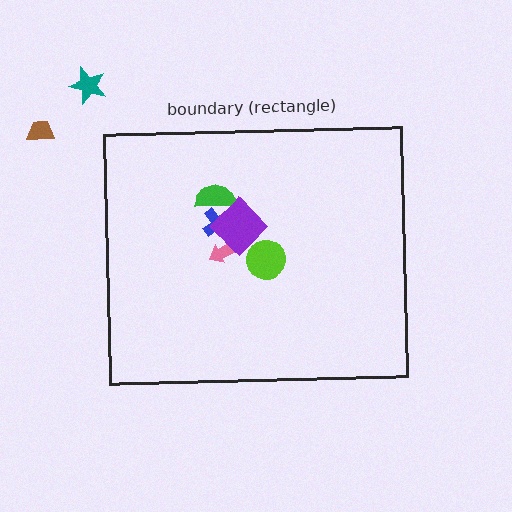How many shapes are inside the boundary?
5 inside, 2 outside.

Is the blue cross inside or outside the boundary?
Inside.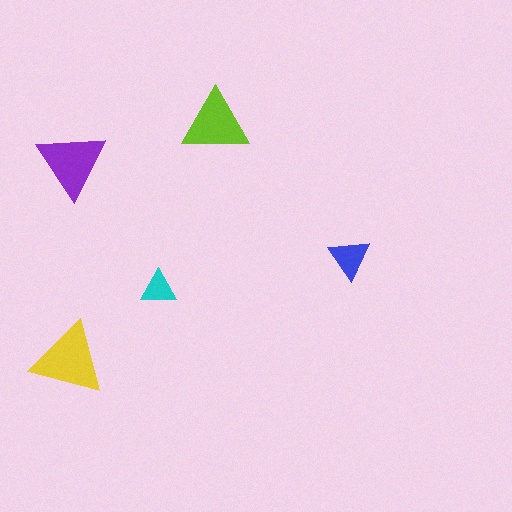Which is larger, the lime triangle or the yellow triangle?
The yellow one.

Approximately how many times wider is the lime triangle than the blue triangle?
About 1.5 times wider.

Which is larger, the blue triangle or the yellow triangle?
The yellow one.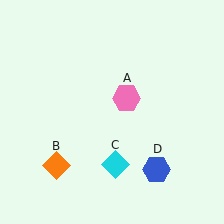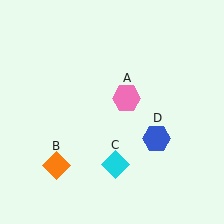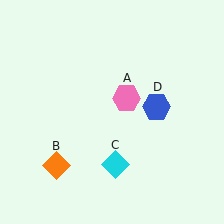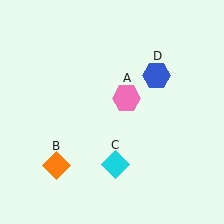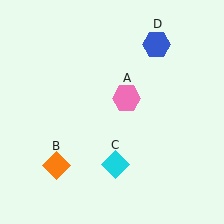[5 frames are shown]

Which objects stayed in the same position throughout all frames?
Pink hexagon (object A) and orange diamond (object B) and cyan diamond (object C) remained stationary.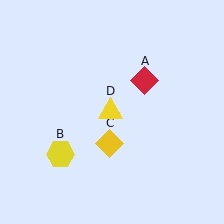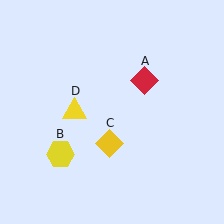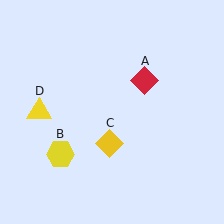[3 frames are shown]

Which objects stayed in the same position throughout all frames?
Red diamond (object A) and yellow hexagon (object B) and yellow diamond (object C) remained stationary.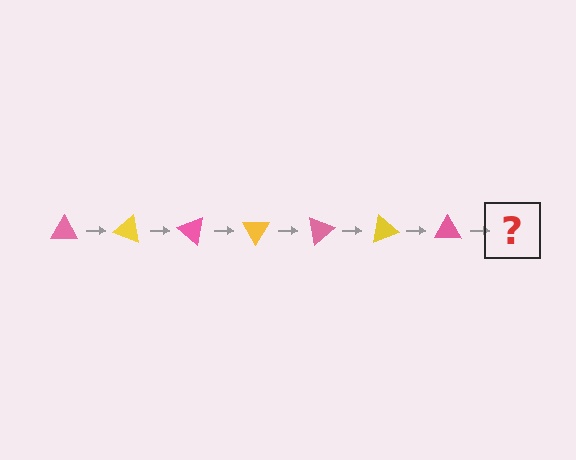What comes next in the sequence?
The next element should be a yellow triangle, rotated 140 degrees from the start.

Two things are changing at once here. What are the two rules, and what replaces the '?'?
The two rules are that it rotates 20 degrees each step and the color cycles through pink and yellow. The '?' should be a yellow triangle, rotated 140 degrees from the start.